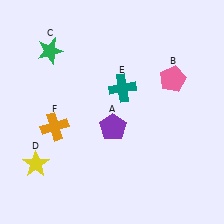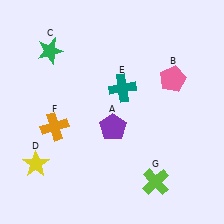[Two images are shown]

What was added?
A lime cross (G) was added in Image 2.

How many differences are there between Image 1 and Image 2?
There is 1 difference between the two images.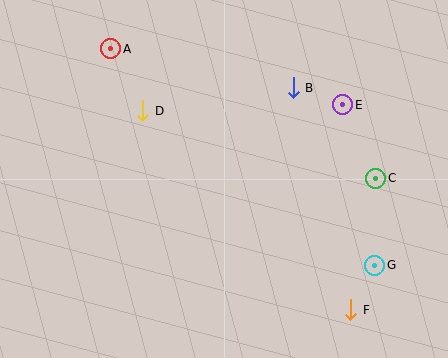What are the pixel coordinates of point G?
Point G is at (375, 265).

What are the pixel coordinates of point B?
Point B is at (293, 88).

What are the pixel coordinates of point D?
Point D is at (143, 111).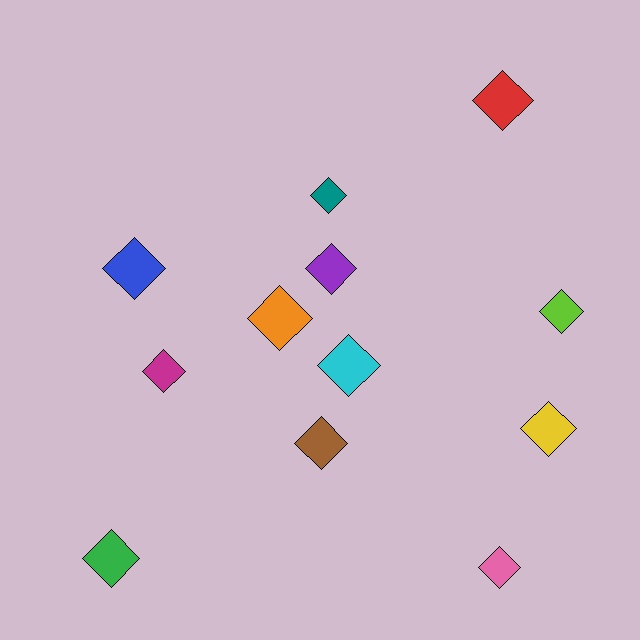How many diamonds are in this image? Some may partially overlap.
There are 12 diamonds.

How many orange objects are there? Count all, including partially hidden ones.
There is 1 orange object.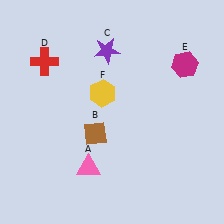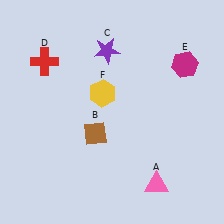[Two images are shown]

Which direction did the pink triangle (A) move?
The pink triangle (A) moved right.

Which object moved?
The pink triangle (A) moved right.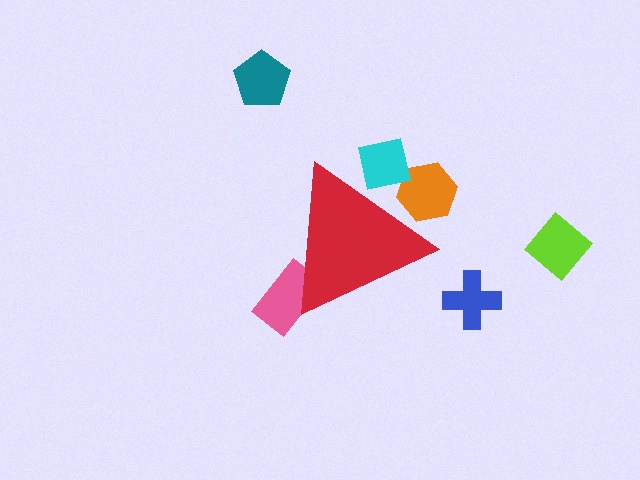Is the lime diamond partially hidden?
No, the lime diamond is fully visible.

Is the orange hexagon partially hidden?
Yes, the orange hexagon is partially hidden behind the red triangle.